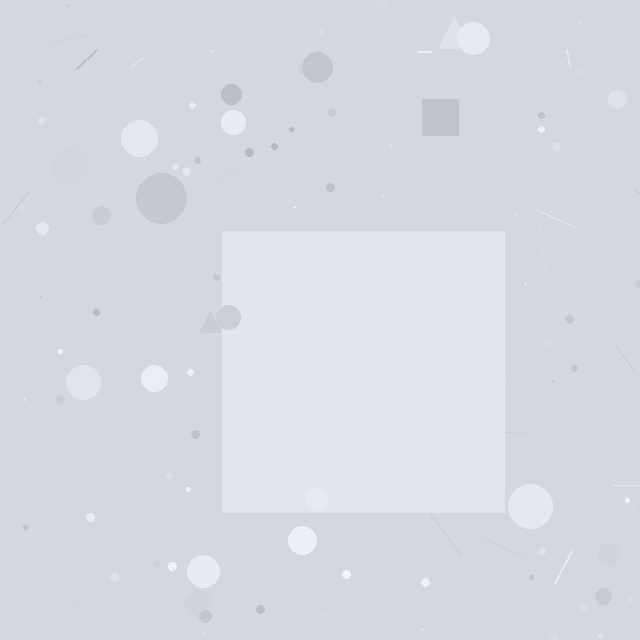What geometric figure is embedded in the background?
A square is embedded in the background.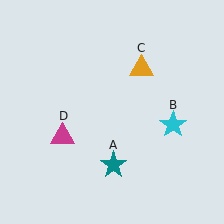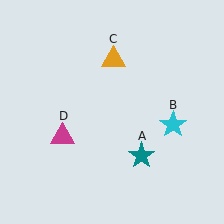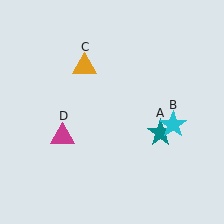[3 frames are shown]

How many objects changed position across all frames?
2 objects changed position: teal star (object A), orange triangle (object C).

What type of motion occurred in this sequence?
The teal star (object A), orange triangle (object C) rotated counterclockwise around the center of the scene.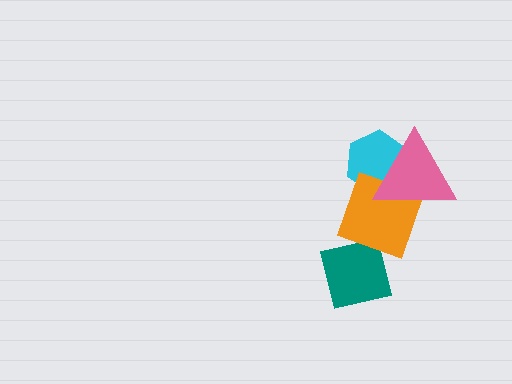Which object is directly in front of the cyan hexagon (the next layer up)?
The orange diamond is directly in front of the cyan hexagon.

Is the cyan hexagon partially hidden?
Yes, it is partially covered by another shape.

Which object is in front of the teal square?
The orange diamond is in front of the teal square.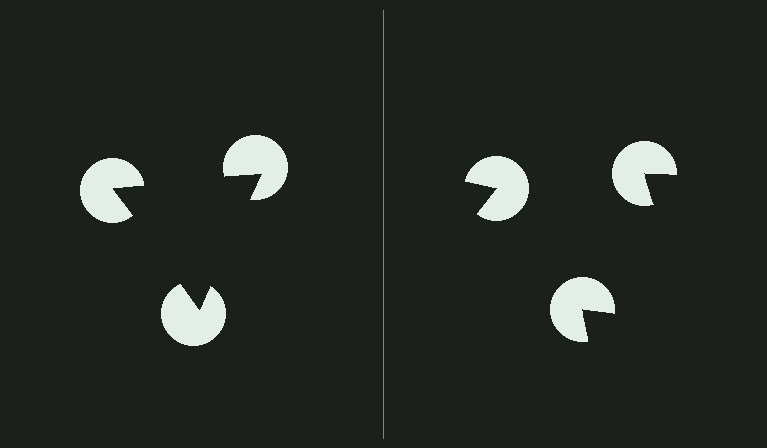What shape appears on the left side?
An illusory triangle.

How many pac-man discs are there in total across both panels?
6 — 3 on each side.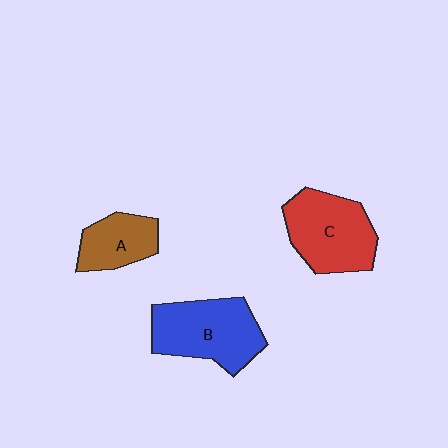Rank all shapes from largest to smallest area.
From largest to smallest: B (blue), C (red), A (brown).